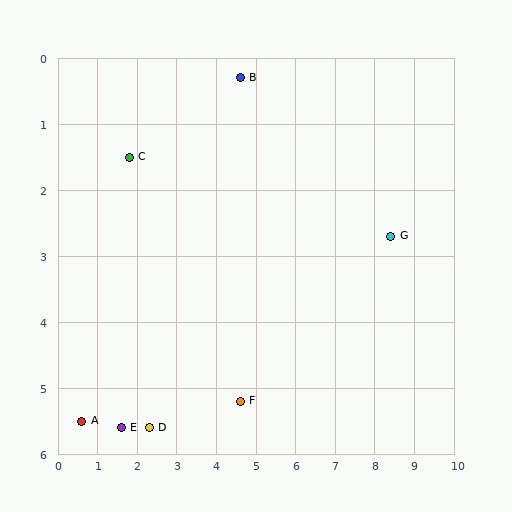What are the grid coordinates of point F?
Point F is at approximately (4.6, 5.2).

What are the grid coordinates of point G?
Point G is at approximately (8.4, 2.7).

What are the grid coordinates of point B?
Point B is at approximately (4.6, 0.3).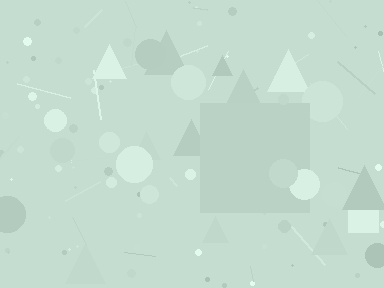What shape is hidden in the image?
A square is hidden in the image.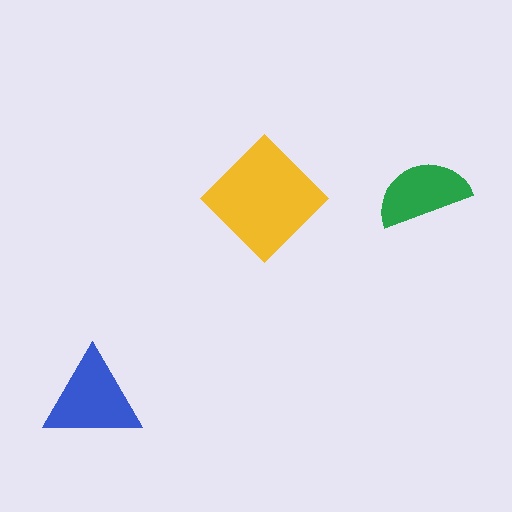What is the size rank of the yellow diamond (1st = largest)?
1st.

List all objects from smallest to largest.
The green semicircle, the blue triangle, the yellow diamond.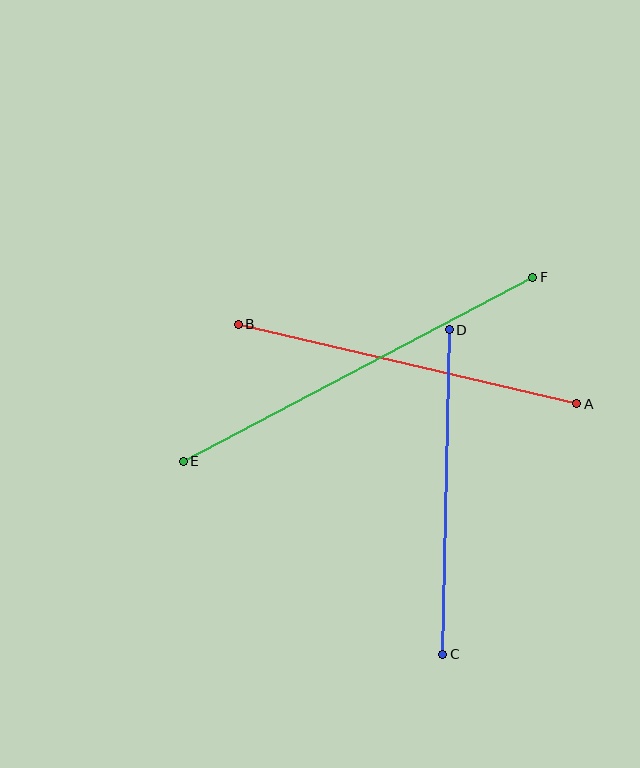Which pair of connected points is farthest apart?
Points E and F are farthest apart.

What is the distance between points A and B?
The distance is approximately 348 pixels.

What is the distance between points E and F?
The distance is approximately 395 pixels.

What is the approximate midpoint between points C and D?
The midpoint is at approximately (446, 492) pixels.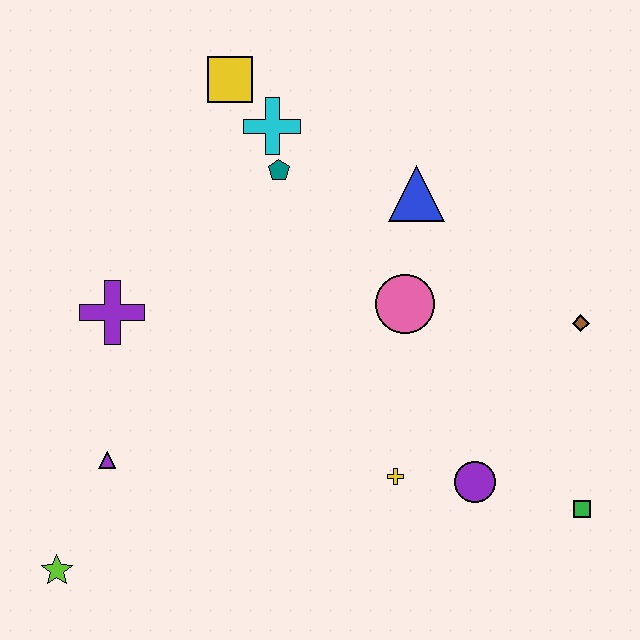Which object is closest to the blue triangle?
The pink circle is closest to the blue triangle.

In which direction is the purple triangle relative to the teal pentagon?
The purple triangle is below the teal pentagon.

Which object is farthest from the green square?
The yellow square is farthest from the green square.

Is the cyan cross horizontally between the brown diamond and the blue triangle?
No